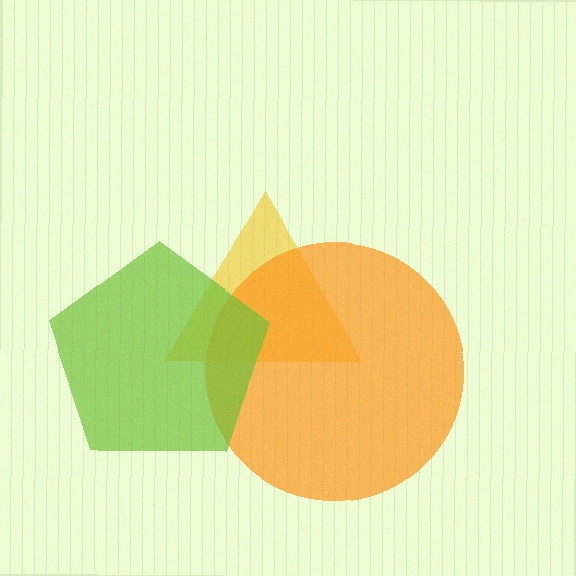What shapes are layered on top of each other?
The layered shapes are: a yellow triangle, an orange circle, a lime pentagon.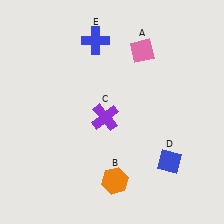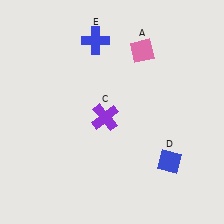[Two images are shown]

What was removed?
The orange hexagon (B) was removed in Image 2.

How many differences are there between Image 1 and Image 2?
There is 1 difference between the two images.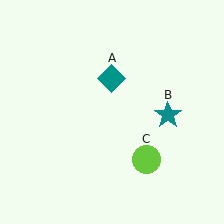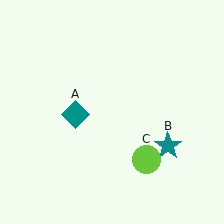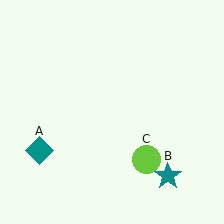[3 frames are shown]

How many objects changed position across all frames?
2 objects changed position: teal diamond (object A), teal star (object B).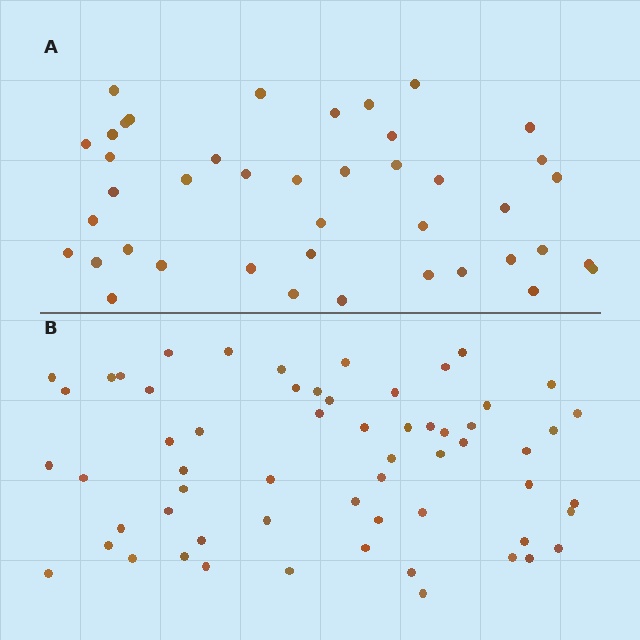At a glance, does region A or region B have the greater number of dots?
Region B (the bottom region) has more dots.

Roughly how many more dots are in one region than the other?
Region B has approximately 20 more dots than region A.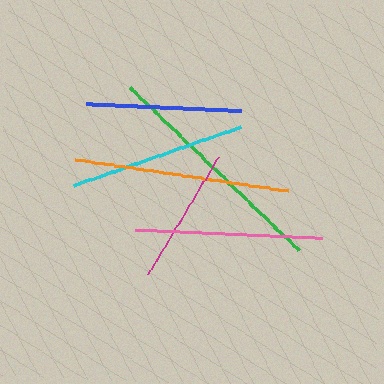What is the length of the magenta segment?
The magenta segment is approximately 136 pixels long.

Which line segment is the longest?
The green line is the longest at approximately 235 pixels.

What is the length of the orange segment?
The orange segment is approximately 216 pixels long.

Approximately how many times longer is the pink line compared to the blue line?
The pink line is approximately 1.2 times the length of the blue line.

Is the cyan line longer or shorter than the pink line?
The pink line is longer than the cyan line.